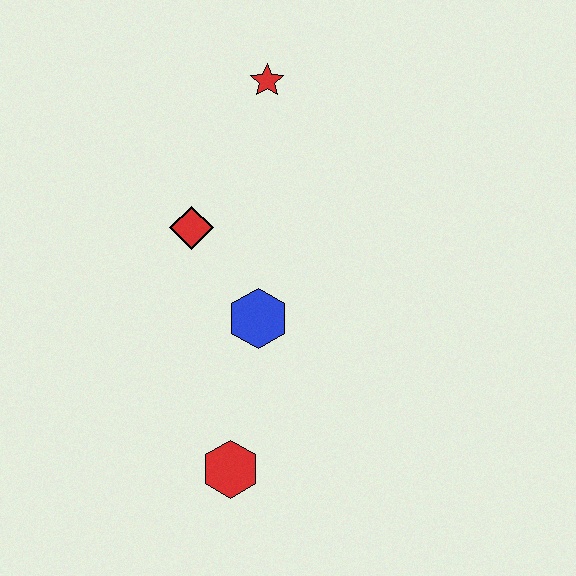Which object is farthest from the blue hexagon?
The red star is farthest from the blue hexagon.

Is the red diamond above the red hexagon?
Yes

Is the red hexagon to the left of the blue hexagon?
Yes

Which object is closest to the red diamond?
The blue hexagon is closest to the red diamond.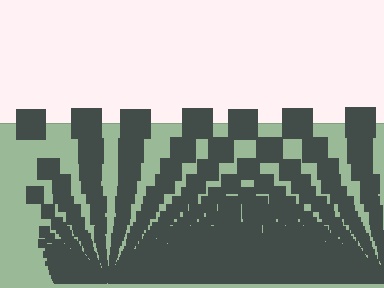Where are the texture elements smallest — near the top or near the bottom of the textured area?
Near the bottom.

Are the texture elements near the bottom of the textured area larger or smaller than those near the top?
Smaller. The gradient is inverted — elements near the bottom are smaller and denser.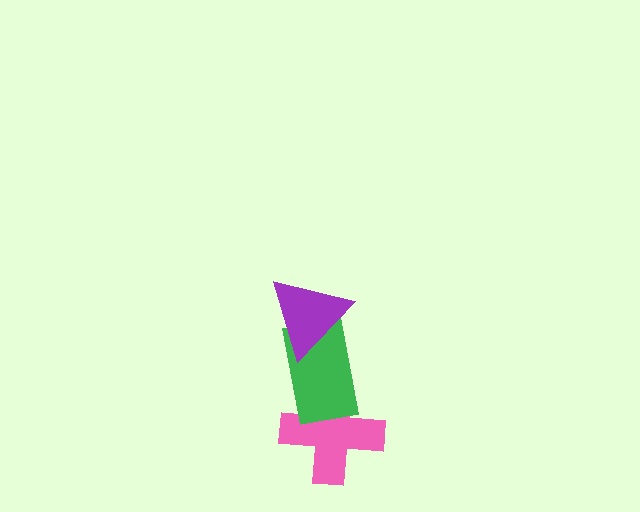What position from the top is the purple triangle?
The purple triangle is 1st from the top.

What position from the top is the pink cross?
The pink cross is 3rd from the top.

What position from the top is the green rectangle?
The green rectangle is 2nd from the top.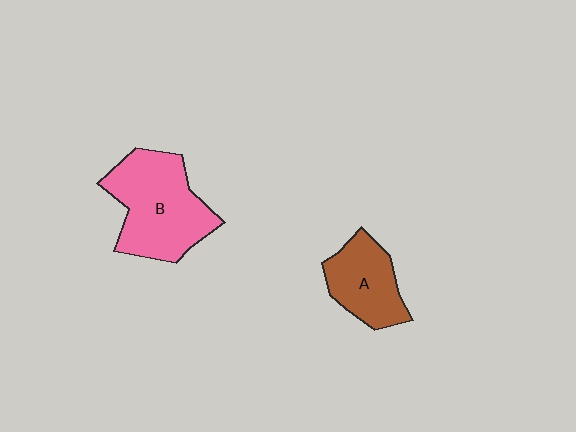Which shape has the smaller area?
Shape A (brown).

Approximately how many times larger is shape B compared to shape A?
Approximately 1.6 times.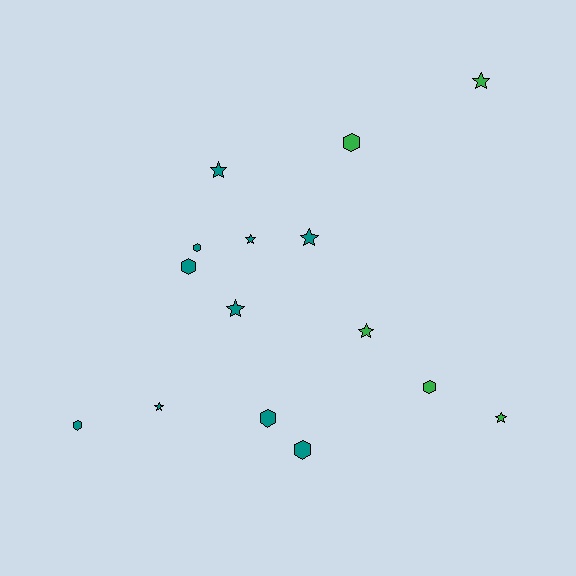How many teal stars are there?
There are 5 teal stars.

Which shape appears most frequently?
Star, with 8 objects.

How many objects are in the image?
There are 15 objects.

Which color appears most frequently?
Teal, with 10 objects.